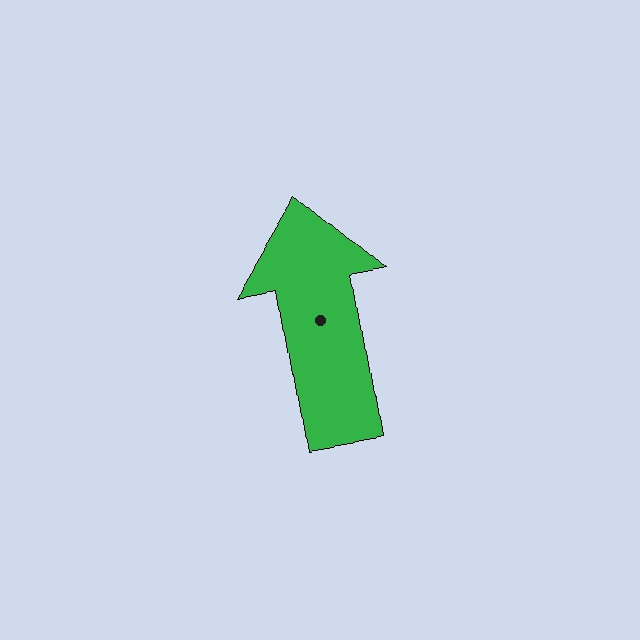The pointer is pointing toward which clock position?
Roughly 12 o'clock.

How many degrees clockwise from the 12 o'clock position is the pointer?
Approximately 350 degrees.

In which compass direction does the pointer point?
North.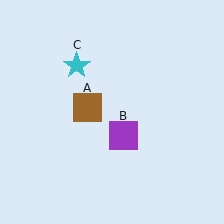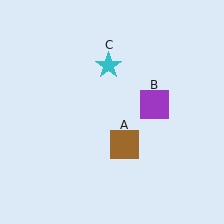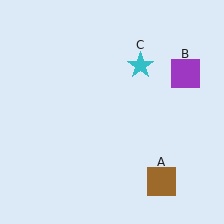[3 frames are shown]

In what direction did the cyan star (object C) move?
The cyan star (object C) moved right.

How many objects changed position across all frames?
3 objects changed position: brown square (object A), purple square (object B), cyan star (object C).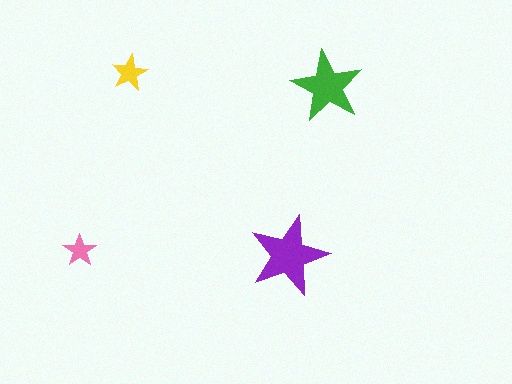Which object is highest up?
The yellow star is topmost.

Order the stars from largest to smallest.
the purple one, the green one, the yellow one, the pink one.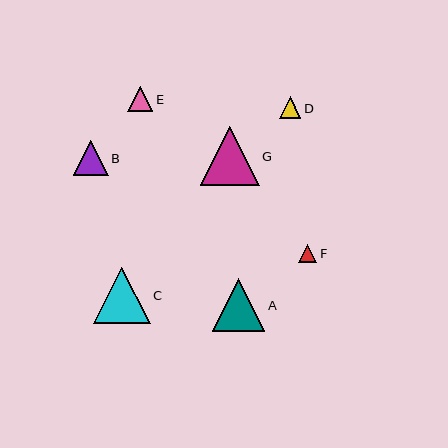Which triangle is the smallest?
Triangle F is the smallest with a size of approximately 18 pixels.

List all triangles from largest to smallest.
From largest to smallest: G, C, A, B, E, D, F.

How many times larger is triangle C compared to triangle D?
Triangle C is approximately 2.6 times the size of triangle D.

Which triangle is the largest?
Triangle G is the largest with a size of approximately 59 pixels.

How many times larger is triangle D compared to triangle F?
Triangle D is approximately 1.2 times the size of triangle F.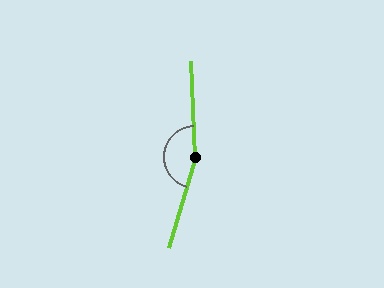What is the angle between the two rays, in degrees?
Approximately 161 degrees.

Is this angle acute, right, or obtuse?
It is obtuse.